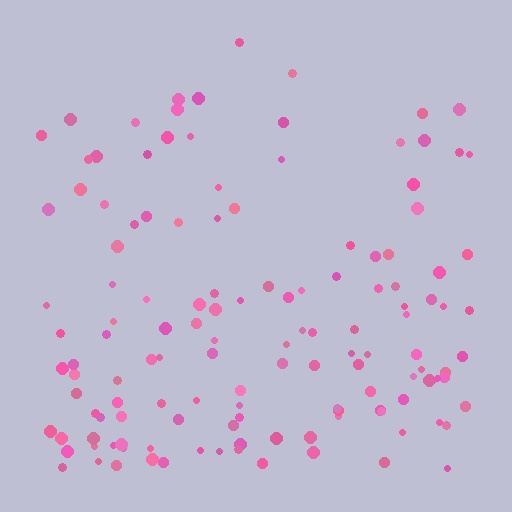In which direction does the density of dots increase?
From top to bottom, with the bottom side densest.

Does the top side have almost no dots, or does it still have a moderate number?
Still a moderate number, just noticeably fewer than the bottom.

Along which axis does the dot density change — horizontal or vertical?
Vertical.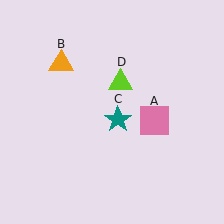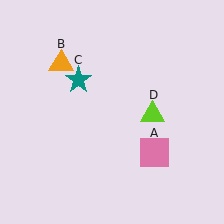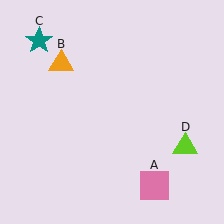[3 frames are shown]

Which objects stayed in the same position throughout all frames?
Orange triangle (object B) remained stationary.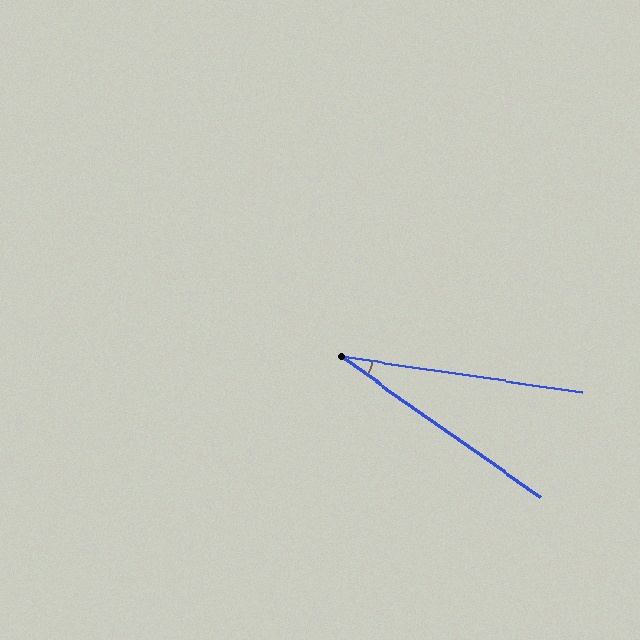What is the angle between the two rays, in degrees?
Approximately 27 degrees.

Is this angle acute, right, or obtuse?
It is acute.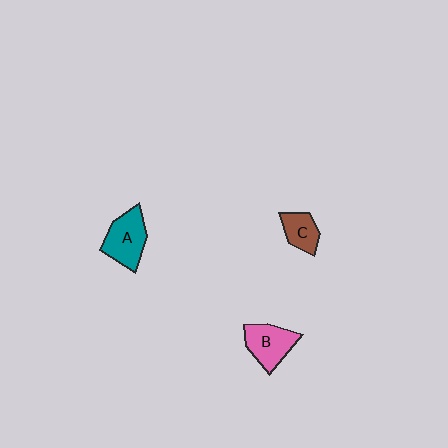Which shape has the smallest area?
Shape C (brown).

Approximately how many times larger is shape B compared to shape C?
Approximately 1.5 times.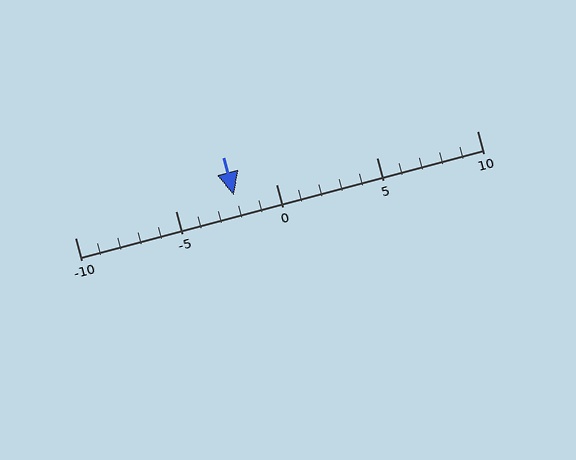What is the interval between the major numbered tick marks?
The major tick marks are spaced 5 units apart.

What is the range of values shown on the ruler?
The ruler shows values from -10 to 10.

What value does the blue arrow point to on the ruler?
The blue arrow points to approximately -2.